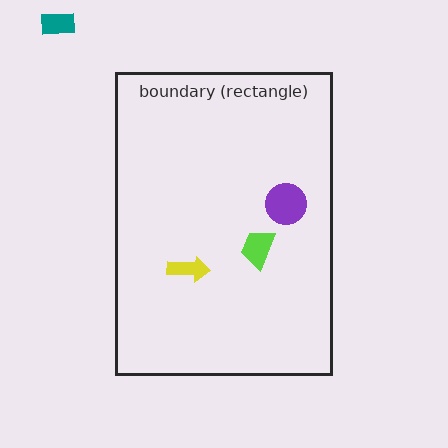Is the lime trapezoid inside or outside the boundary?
Inside.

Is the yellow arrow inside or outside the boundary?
Inside.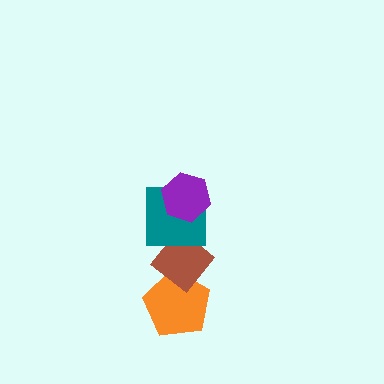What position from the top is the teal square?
The teal square is 2nd from the top.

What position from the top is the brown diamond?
The brown diamond is 3rd from the top.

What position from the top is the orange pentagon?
The orange pentagon is 4th from the top.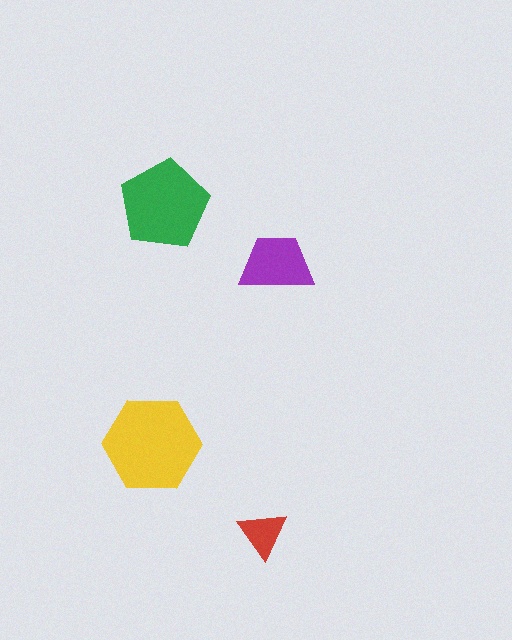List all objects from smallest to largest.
The red triangle, the purple trapezoid, the green pentagon, the yellow hexagon.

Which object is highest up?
The green pentagon is topmost.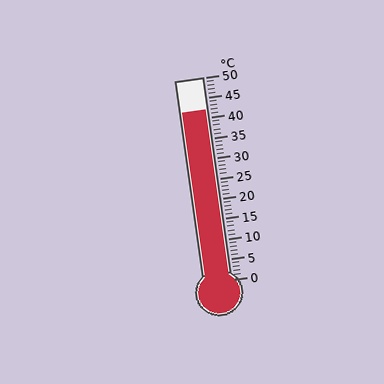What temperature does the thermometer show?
The thermometer shows approximately 42°C.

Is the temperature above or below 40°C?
The temperature is above 40°C.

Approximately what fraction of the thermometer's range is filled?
The thermometer is filled to approximately 85% of its range.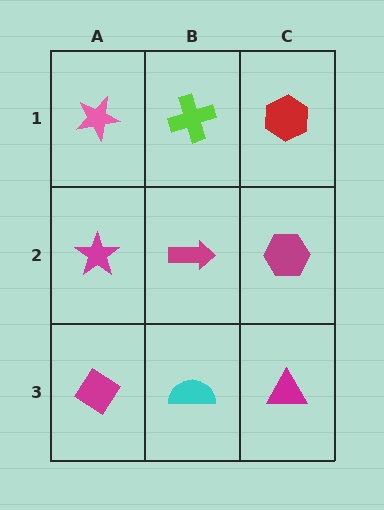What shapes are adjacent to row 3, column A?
A magenta star (row 2, column A), a cyan semicircle (row 3, column B).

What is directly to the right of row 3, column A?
A cyan semicircle.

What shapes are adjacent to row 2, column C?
A red hexagon (row 1, column C), a magenta triangle (row 3, column C), a magenta arrow (row 2, column B).